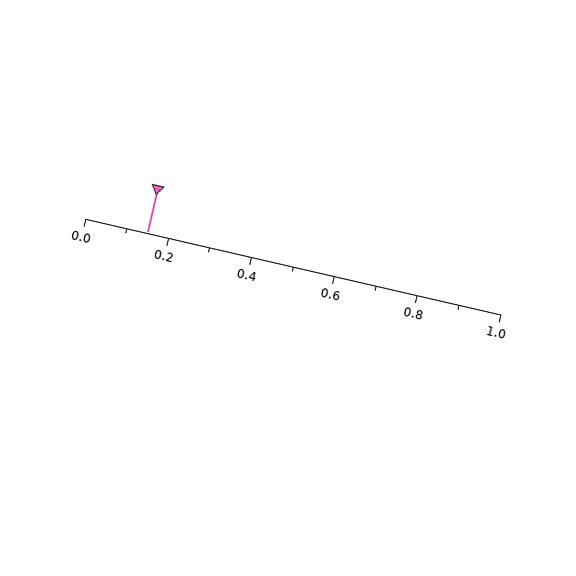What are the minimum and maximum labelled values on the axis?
The axis runs from 0.0 to 1.0.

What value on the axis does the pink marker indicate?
The marker indicates approximately 0.15.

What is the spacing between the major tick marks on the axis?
The major ticks are spaced 0.2 apart.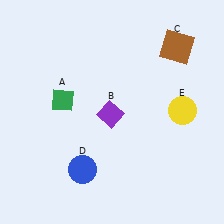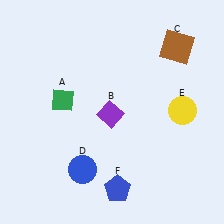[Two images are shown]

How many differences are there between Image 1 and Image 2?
There is 1 difference between the two images.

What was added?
A blue pentagon (F) was added in Image 2.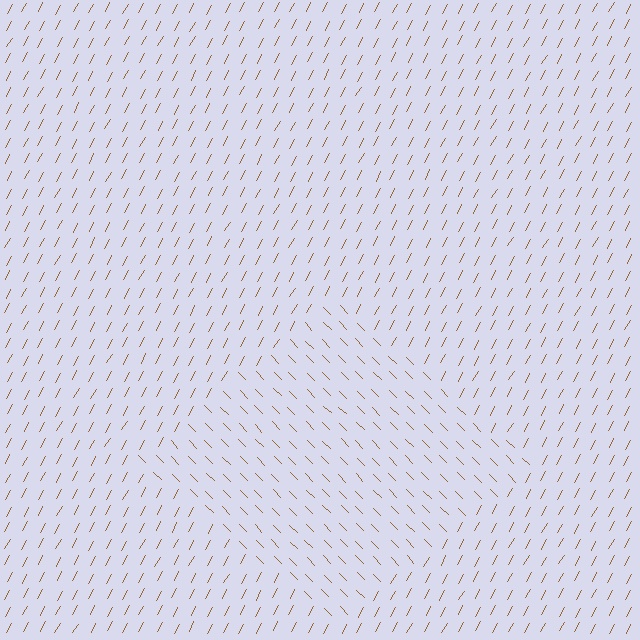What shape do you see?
I see a diamond.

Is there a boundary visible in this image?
Yes, there is a texture boundary formed by a change in line orientation.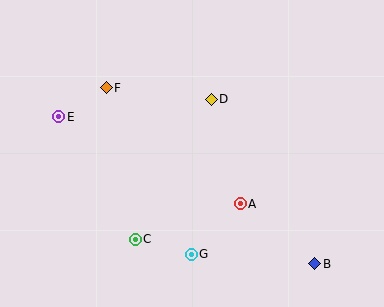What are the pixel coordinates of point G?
Point G is at (191, 254).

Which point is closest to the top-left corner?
Point E is closest to the top-left corner.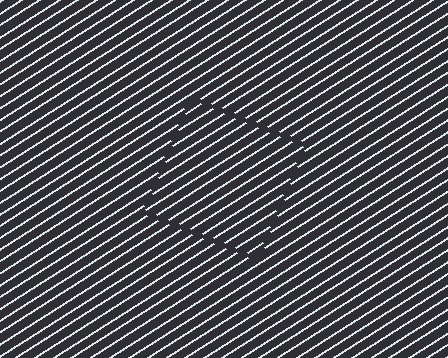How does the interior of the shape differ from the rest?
The interior of the shape contains the same grating, shifted by half a period — the contour is defined by the phase discontinuity where line-ends from the inner and outer gratings abut.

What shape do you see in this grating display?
An illusory square. The interior of the shape contains the same grating, shifted by half a period — the contour is defined by the phase discontinuity where line-ends from the inner and outer gratings abut.